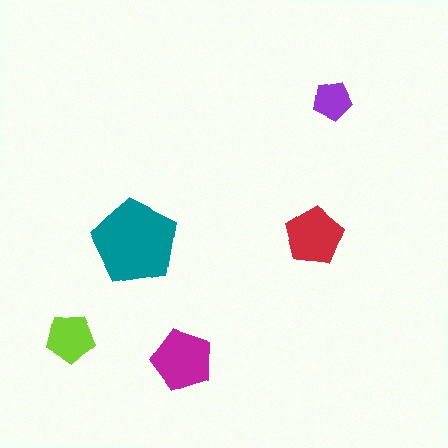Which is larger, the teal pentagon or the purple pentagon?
The teal one.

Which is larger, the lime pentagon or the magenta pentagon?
The magenta one.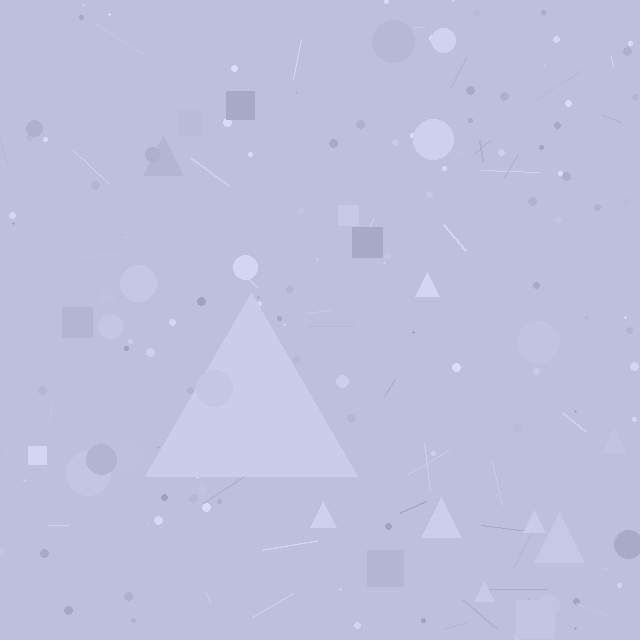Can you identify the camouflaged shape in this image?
The camouflaged shape is a triangle.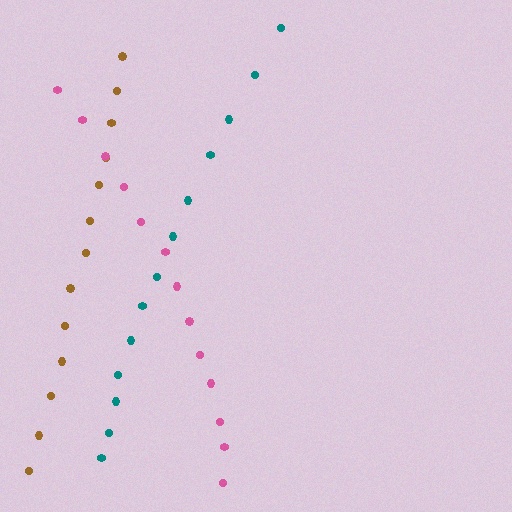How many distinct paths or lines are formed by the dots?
There are 3 distinct paths.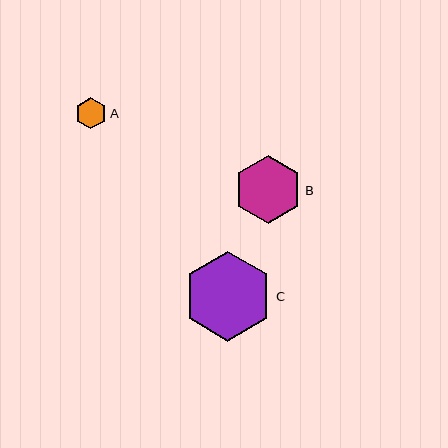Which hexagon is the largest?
Hexagon C is the largest with a size of approximately 90 pixels.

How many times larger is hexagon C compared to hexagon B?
Hexagon C is approximately 1.3 times the size of hexagon B.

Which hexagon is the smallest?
Hexagon A is the smallest with a size of approximately 31 pixels.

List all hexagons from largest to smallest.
From largest to smallest: C, B, A.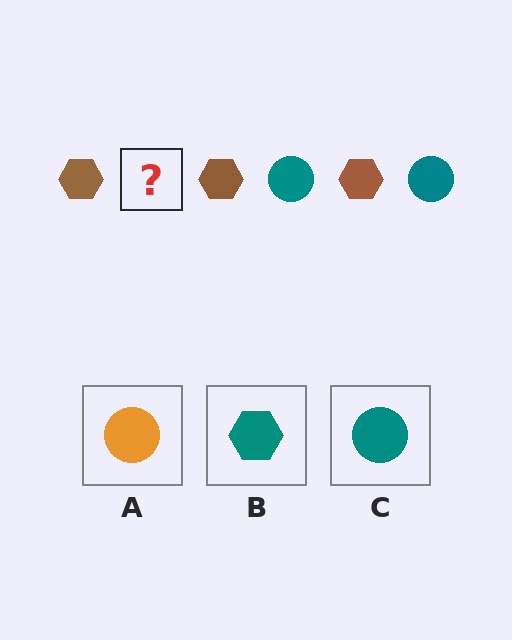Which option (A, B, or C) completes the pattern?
C.